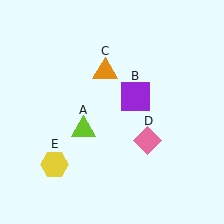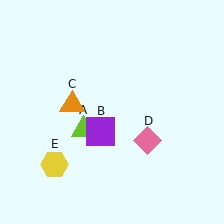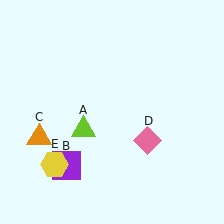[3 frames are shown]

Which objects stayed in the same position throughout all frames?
Lime triangle (object A) and pink diamond (object D) and yellow hexagon (object E) remained stationary.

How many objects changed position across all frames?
2 objects changed position: purple square (object B), orange triangle (object C).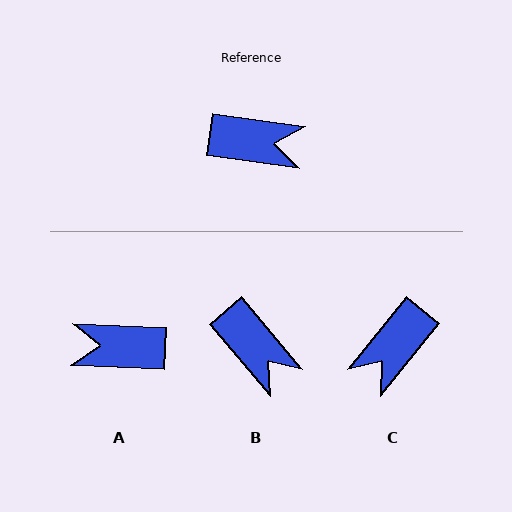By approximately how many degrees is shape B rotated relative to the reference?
Approximately 42 degrees clockwise.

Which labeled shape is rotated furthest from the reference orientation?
A, about 174 degrees away.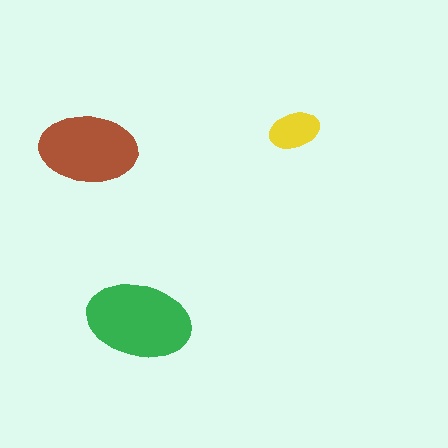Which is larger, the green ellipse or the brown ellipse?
The green one.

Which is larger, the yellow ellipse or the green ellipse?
The green one.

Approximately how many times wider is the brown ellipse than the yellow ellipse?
About 2 times wider.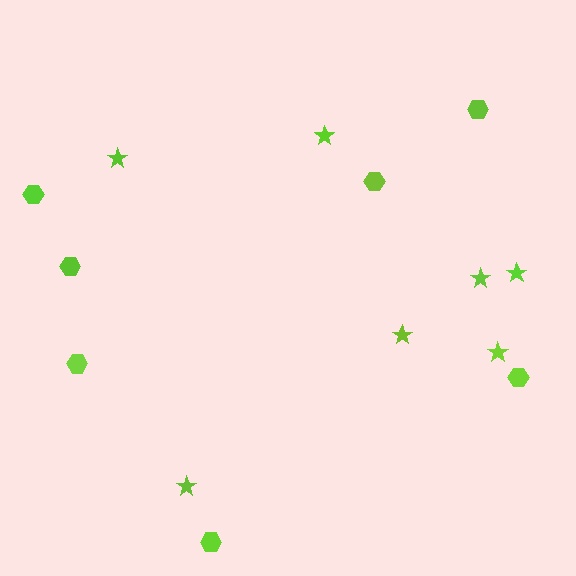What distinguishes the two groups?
There are 2 groups: one group of stars (7) and one group of hexagons (7).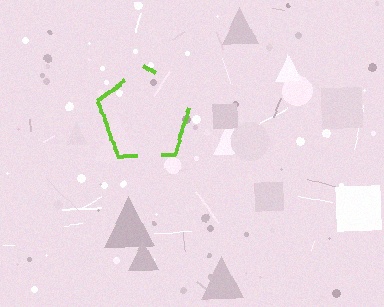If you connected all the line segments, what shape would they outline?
They would outline a pentagon.